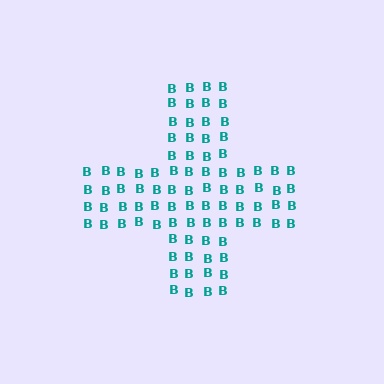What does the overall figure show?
The overall figure shows a cross.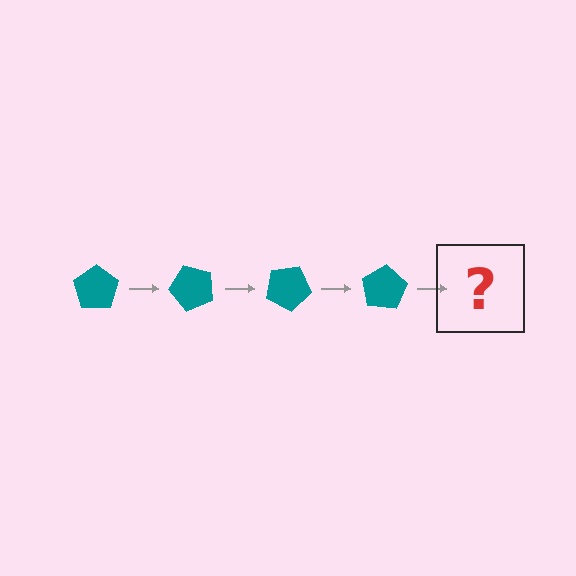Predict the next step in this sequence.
The next step is a teal pentagon rotated 200 degrees.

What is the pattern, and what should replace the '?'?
The pattern is that the pentagon rotates 50 degrees each step. The '?' should be a teal pentagon rotated 200 degrees.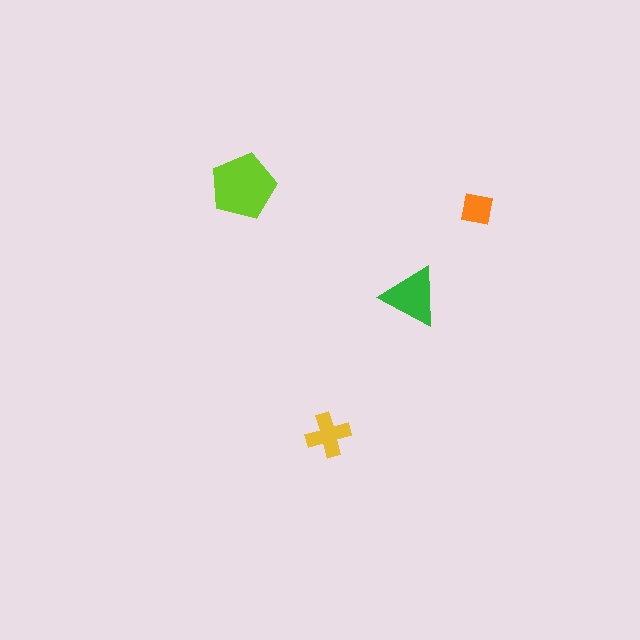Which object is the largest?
The lime pentagon.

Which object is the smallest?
The orange square.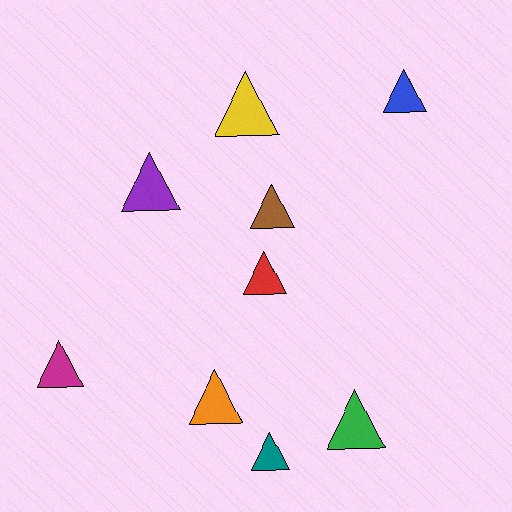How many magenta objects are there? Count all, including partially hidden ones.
There is 1 magenta object.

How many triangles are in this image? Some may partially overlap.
There are 9 triangles.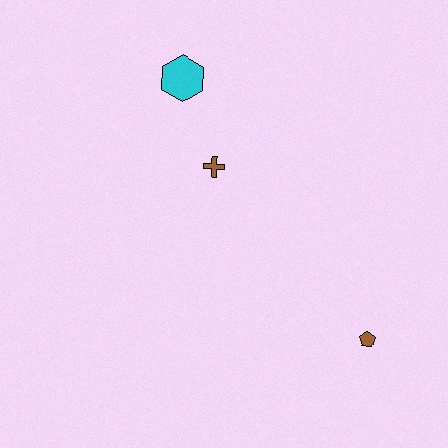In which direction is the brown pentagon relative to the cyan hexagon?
The brown pentagon is below the cyan hexagon.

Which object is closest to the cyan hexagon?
The brown cross is closest to the cyan hexagon.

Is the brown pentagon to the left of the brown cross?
No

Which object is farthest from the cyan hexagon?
The brown pentagon is farthest from the cyan hexagon.